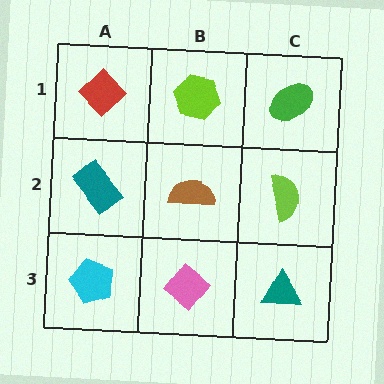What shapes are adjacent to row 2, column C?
A green ellipse (row 1, column C), a teal triangle (row 3, column C), a brown semicircle (row 2, column B).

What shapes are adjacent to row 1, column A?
A teal rectangle (row 2, column A), a lime hexagon (row 1, column B).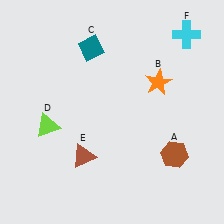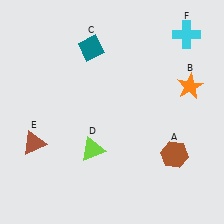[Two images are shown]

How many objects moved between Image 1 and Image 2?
3 objects moved between the two images.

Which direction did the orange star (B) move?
The orange star (B) moved right.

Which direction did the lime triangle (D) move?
The lime triangle (D) moved right.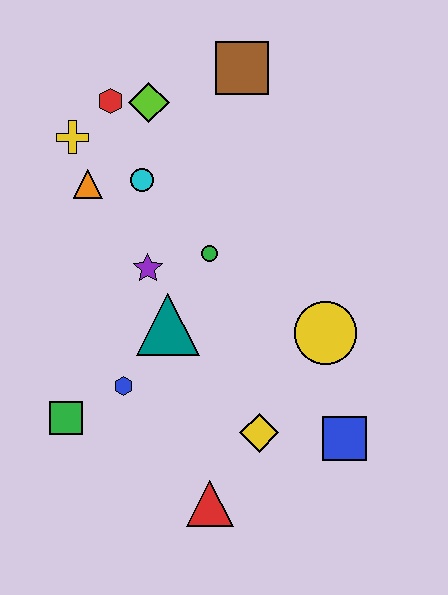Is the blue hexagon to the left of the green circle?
Yes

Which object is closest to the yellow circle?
The blue square is closest to the yellow circle.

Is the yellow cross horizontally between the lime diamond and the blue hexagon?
No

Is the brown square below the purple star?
No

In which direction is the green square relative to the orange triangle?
The green square is below the orange triangle.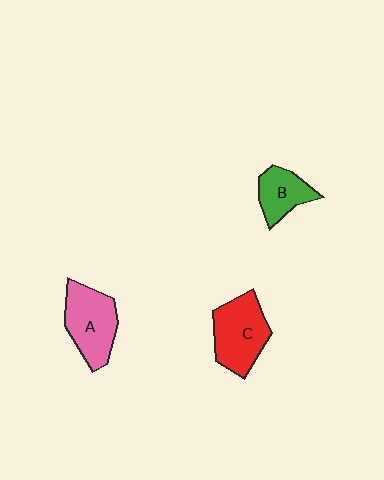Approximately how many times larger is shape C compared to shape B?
Approximately 1.6 times.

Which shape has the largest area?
Shape C (red).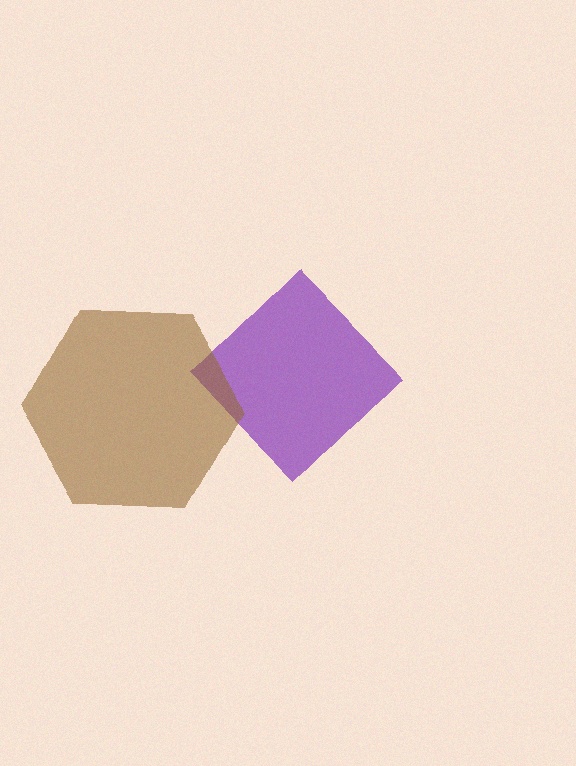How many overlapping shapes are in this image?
There are 2 overlapping shapes in the image.